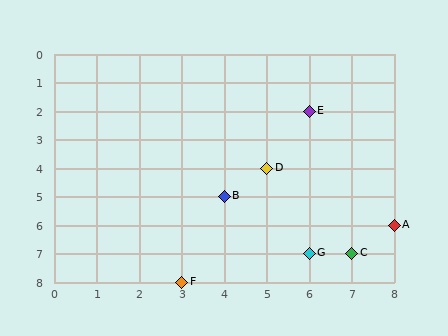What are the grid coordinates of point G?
Point G is at grid coordinates (6, 7).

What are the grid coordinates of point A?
Point A is at grid coordinates (8, 6).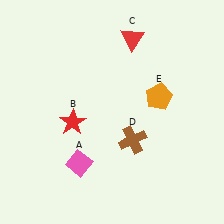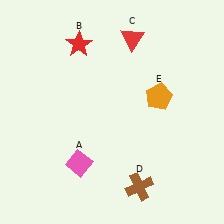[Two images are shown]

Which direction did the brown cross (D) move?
The brown cross (D) moved down.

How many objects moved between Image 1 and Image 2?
2 objects moved between the two images.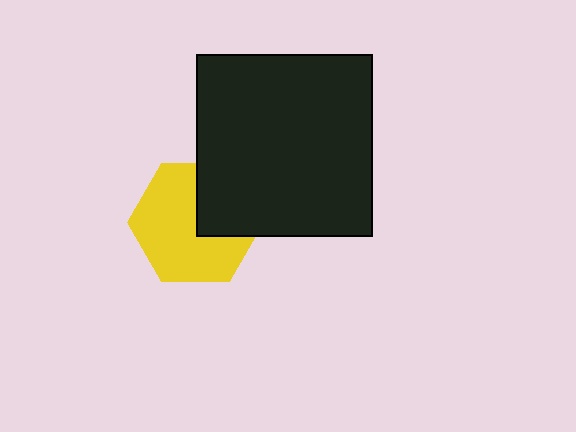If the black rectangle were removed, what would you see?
You would see the complete yellow hexagon.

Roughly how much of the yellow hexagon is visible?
Most of it is visible (roughly 67%).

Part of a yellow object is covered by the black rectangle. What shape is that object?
It is a hexagon.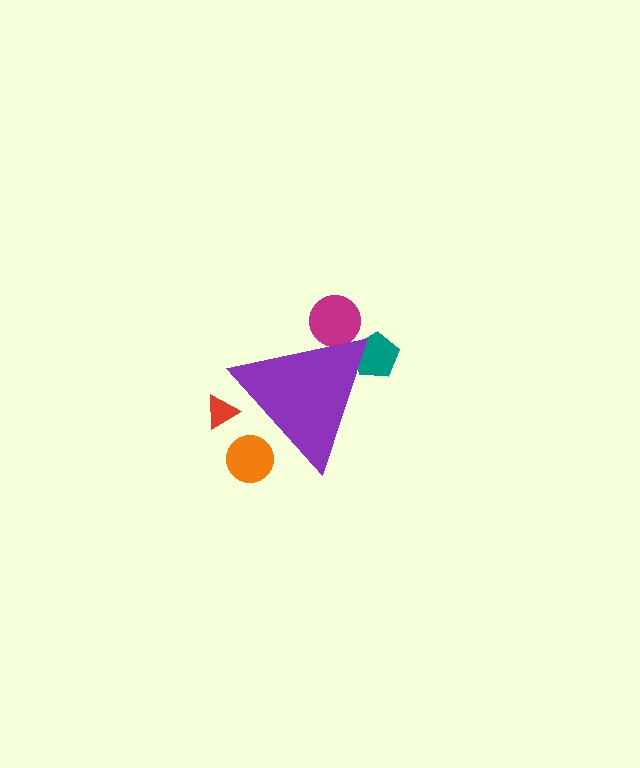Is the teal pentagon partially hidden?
Yes, the teal pentagon is partially hidden behind the purple triangle.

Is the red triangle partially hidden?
Yes, the red triangle is partially hidden behind the purple triangle.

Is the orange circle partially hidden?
Yes, the orange circle is partially hidden behind the purple triangle.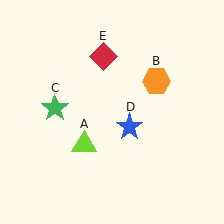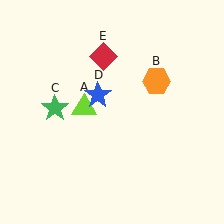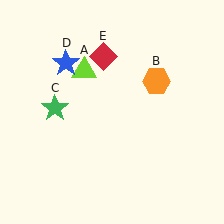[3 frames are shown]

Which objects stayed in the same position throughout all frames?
Orange hexagon (object B) and green star (object C) and red diamond (object E) remained stationary.